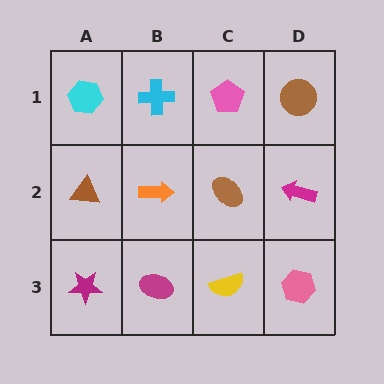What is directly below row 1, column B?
An orange arrow.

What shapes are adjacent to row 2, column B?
A cyan cross (row 1, column B), a magenta ellipse (row 3, column B), a brown triangle (row 2, column A), a brown ellipse (row 2, column C).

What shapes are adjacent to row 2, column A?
A cyan hexagon (row 1, column A), a magenta star (row 3, column A), an orange arrow (row 2, column B).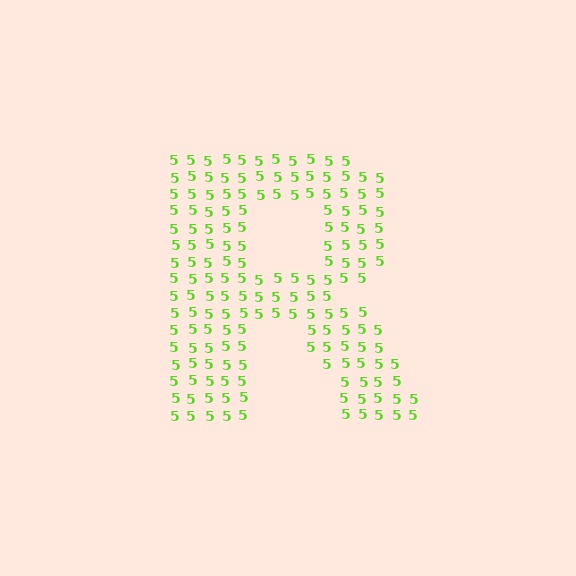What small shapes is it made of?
It is made of small digit 5's.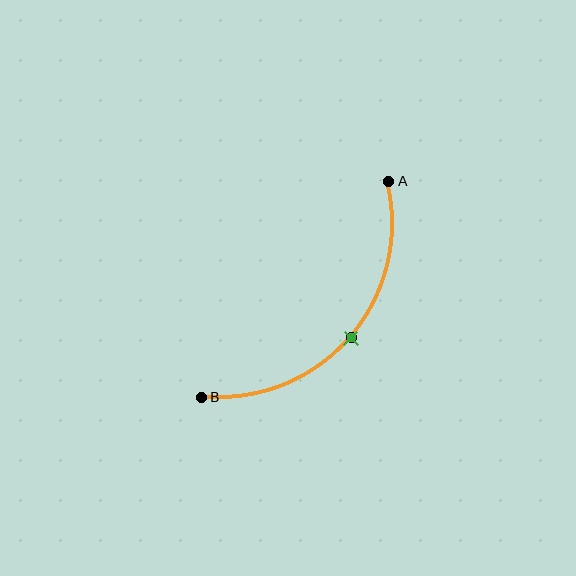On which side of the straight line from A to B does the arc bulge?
The arc bulges below and to the right of the straight line connecting A and B.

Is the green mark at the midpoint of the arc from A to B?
Yes. The green mark lies on the arc at equal arc-length from both A and B — it is the arc midpoint.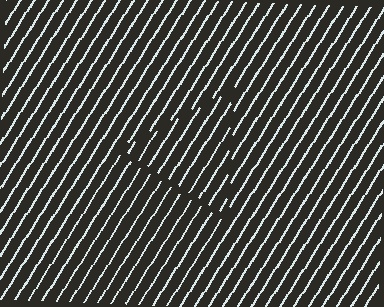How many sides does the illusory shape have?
3 sides — the line-ends trace a triangle.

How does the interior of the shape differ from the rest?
The interior of the shape contains the same grating, shifted by half a period — the contour is defined by the phase discontinuity where line-ends from the inner and outer gratings abut.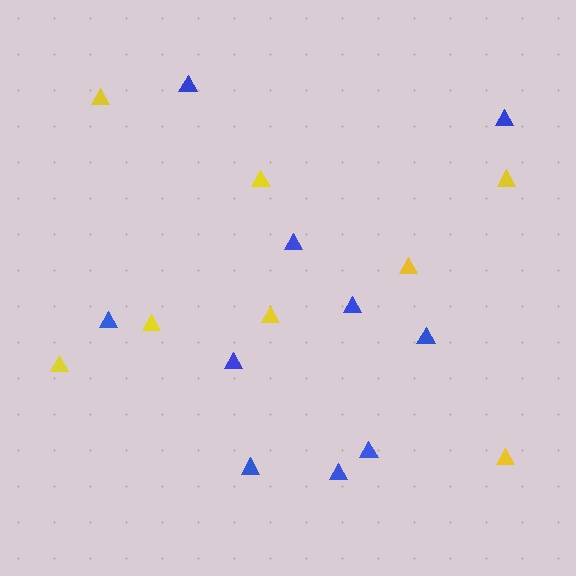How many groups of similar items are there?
There are 2 groups: one group of yellow triangles (8) and one group of blue triangles (10).